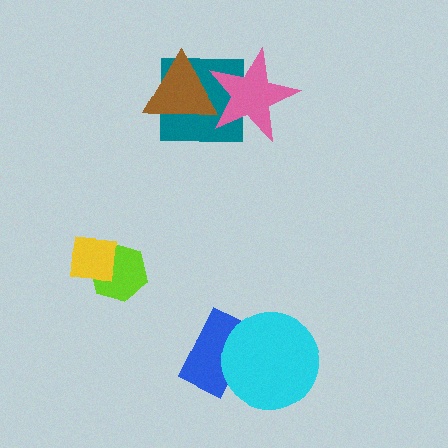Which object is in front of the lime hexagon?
The yellow square is in front of the lime hexagon.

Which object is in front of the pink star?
The brown triangle is in front of the pink star.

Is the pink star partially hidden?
Yes, it is partially covered by another shape.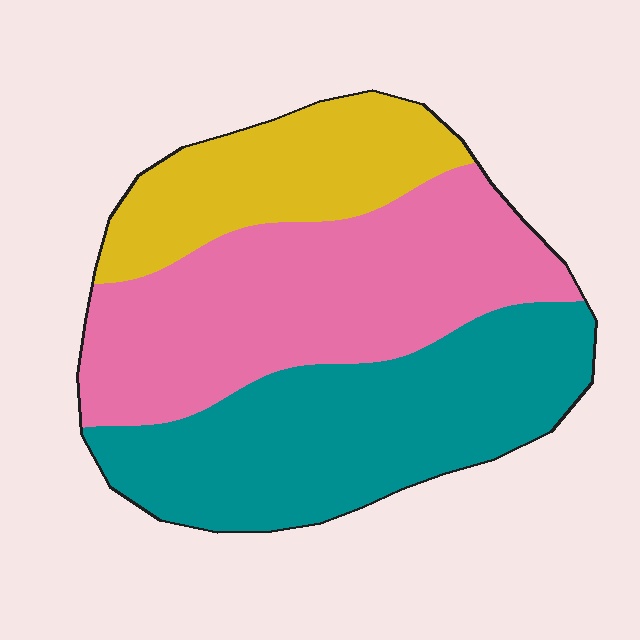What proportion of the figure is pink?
Pink covers around 40% of the figure.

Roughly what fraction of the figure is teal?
Teal takes up between a quarter and a half of the figure.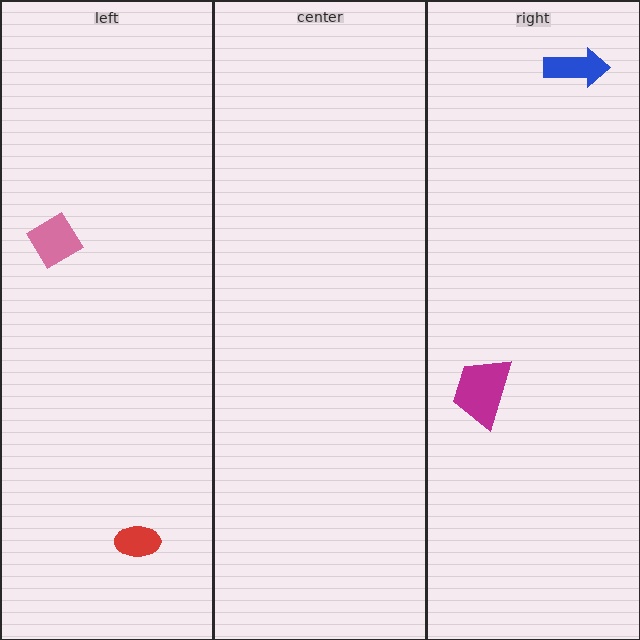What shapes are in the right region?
The magenta trapezoid, the blue arrow.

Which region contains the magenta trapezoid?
The right region.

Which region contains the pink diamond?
The left region.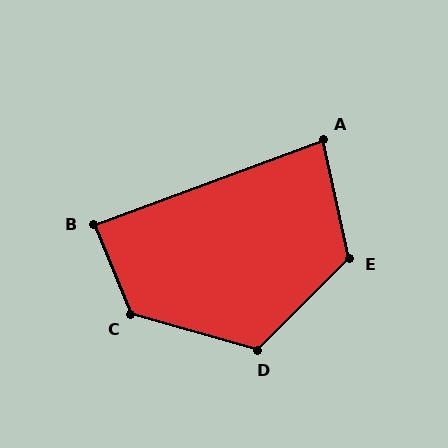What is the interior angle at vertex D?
Approximately 120 degrees (obtuse).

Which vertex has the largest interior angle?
C, at approximately 128 degrees.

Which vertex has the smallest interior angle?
A, at approximately 82 degrees.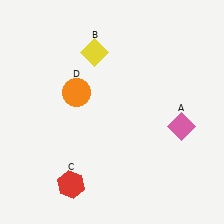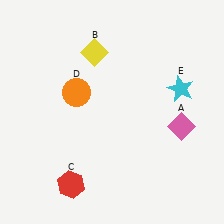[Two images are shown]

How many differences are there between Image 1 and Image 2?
There is 1 difference between the two images.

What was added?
A cyan star (E) was added in Image 2.